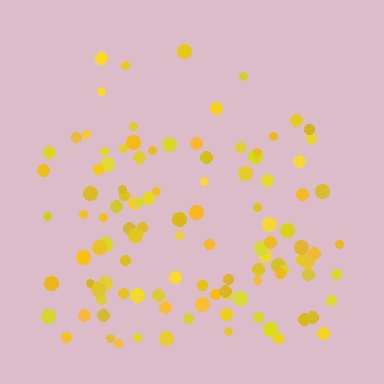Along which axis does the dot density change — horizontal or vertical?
Vertical.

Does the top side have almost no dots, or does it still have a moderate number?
Still a moderate number, just noticeably fewer than the bottom.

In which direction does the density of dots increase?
From top to bottom, with the bottom side densest.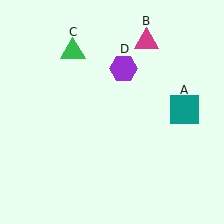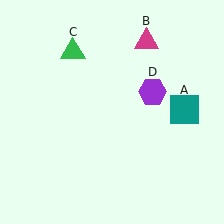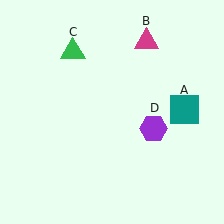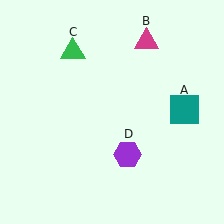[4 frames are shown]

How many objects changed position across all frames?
1 object changed position: purple hexagon (object D).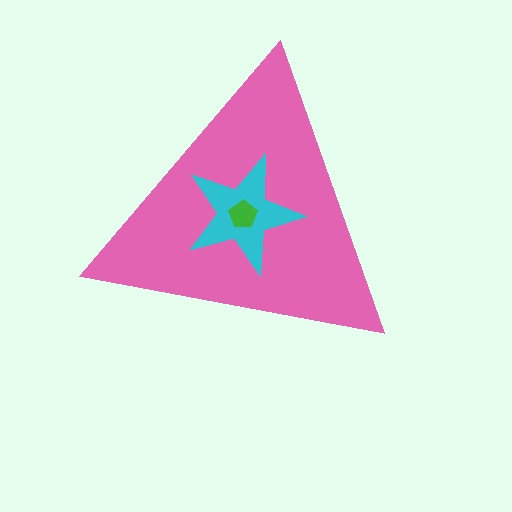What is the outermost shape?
The pink triangle.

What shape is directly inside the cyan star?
The green pentagon.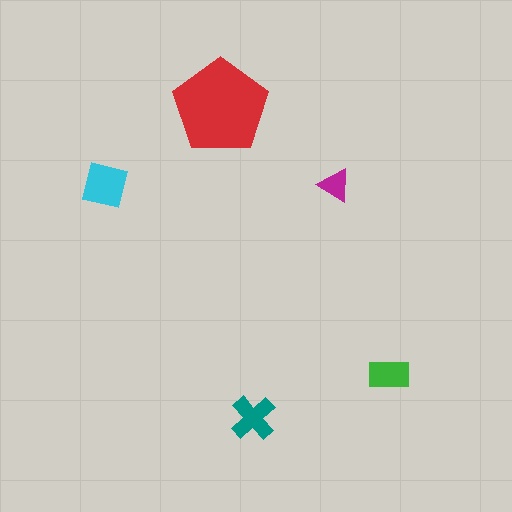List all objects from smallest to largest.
The magenta triangle, the green rectangle, the teal cross, the cyan square, the red pentagon.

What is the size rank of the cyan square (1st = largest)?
2nd.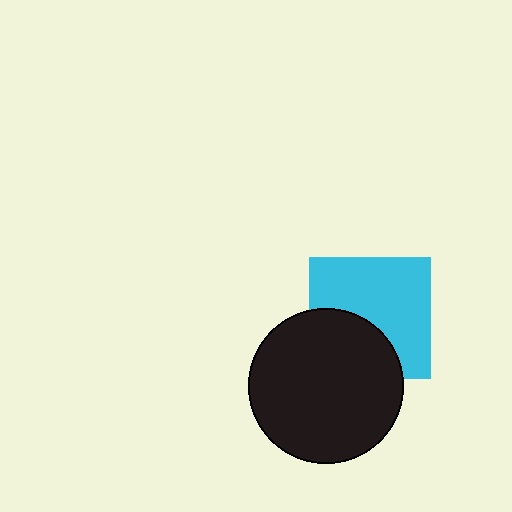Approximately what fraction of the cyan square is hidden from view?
Roughly 37% of the cyan square is hidden behind the black circle.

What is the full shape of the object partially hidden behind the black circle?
The partially hidden object is a cyan square.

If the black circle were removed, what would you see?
You would see the complete cyan square.